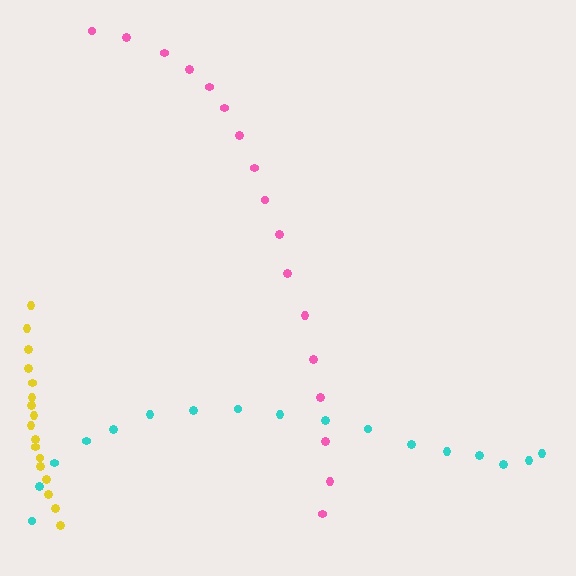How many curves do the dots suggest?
There are 3 distinct paths.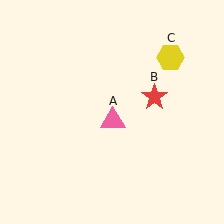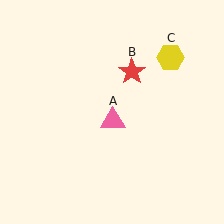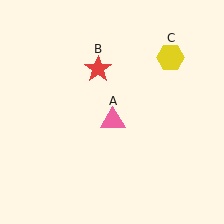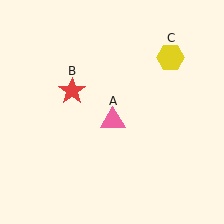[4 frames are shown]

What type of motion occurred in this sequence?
The red star (object B) rotated counterclockwise around the center of the scene.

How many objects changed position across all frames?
1 object changed position: red star (object B).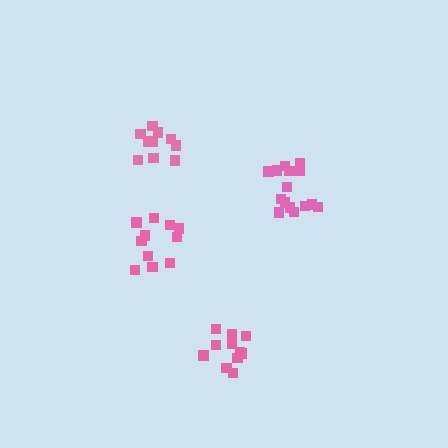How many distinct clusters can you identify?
There are 4 distinct clusters.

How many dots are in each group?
Group 1: 10 dots, Group 2: 15 dots, Group 3: 11 dots, Group 4: 11 dots (47 total).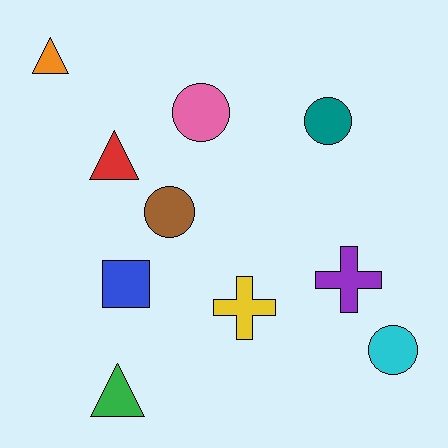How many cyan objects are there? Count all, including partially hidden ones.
There is 1 cyan object.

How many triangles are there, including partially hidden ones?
There are 3 triangles.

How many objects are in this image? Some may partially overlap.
There are 10 objects.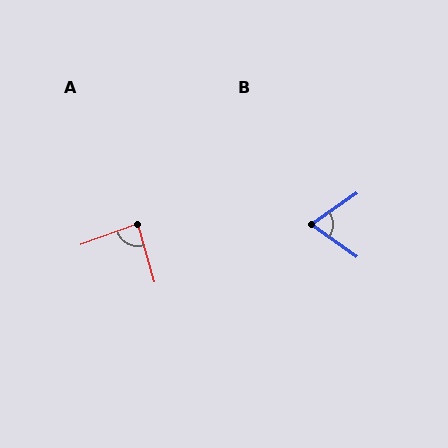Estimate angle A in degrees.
Approximately 86 degrees.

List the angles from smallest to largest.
B (70°), A (86°).